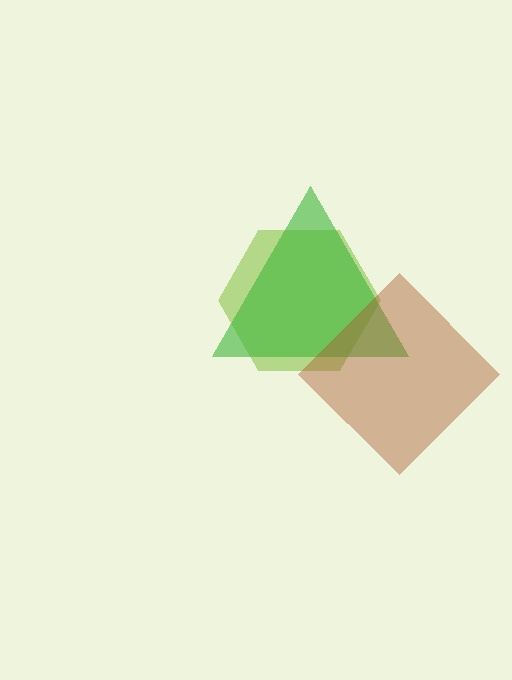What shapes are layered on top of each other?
The layered shapes are: a lime hexagon, a green triangle, a brown diamond.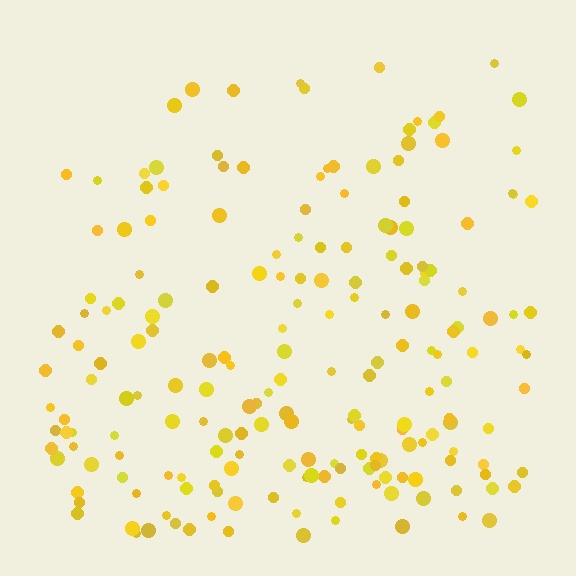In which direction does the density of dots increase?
From top to bottom, with the bottom side densest.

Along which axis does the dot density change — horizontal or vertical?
Vertical.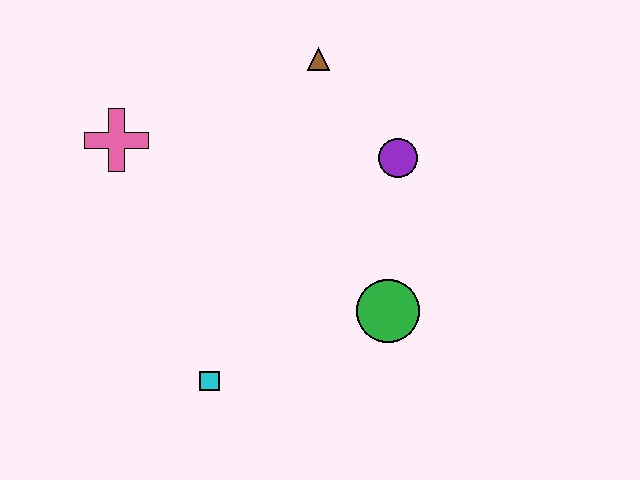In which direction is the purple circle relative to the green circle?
The purple circle is above the green circle.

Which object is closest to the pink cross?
The brown triangle is closest to the pink cross.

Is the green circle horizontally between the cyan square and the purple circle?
Yes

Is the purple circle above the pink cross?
No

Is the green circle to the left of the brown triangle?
No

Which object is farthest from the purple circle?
The cyan square is farthest from the purple circle.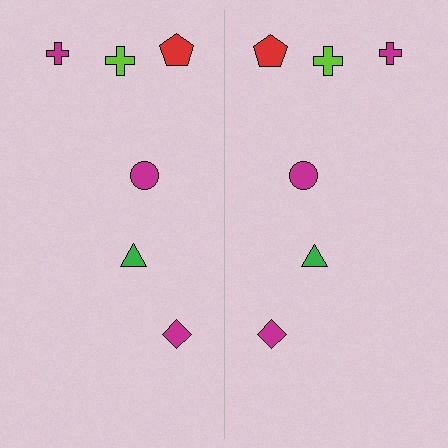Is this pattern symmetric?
Yes, this pattern has bilateral (reflection) symmetry.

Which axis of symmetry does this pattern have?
The pattern has a vertical axis of symmetry running through the center of the image.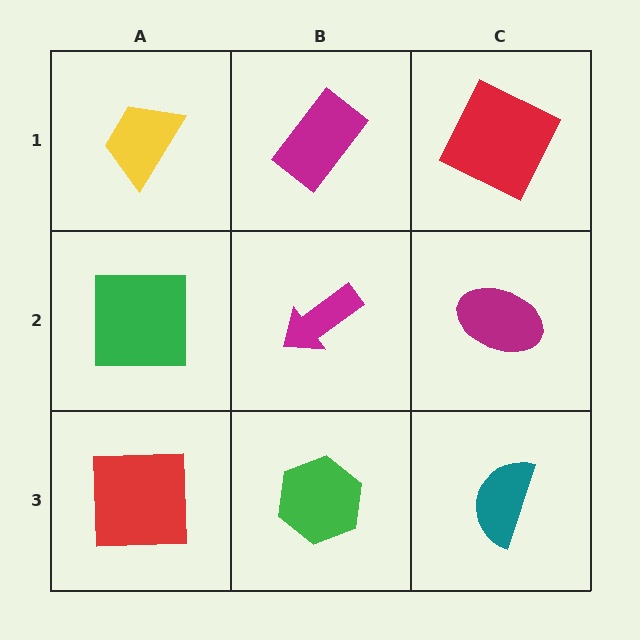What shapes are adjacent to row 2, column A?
A yellow trapezoid (row 1, column A), a red square (row 3, column A), a magenta arrow (row 2, column B).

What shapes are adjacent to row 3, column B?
A magenta arrow (row 2, column B), a red square (row 3, column A), a teal semicircle (row 3, column C).